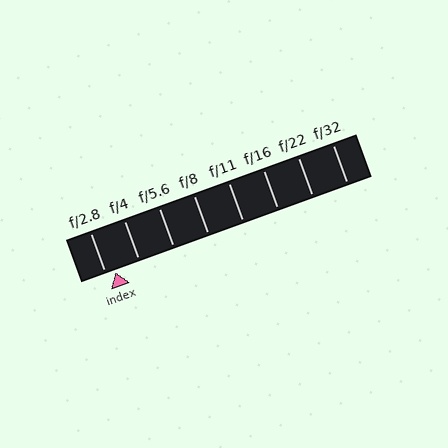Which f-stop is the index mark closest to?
The index mark is closest to f/2.8.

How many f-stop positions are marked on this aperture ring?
There are 8 f-stop positions marked.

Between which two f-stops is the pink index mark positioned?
The index mark is between f/2.8 and f/4.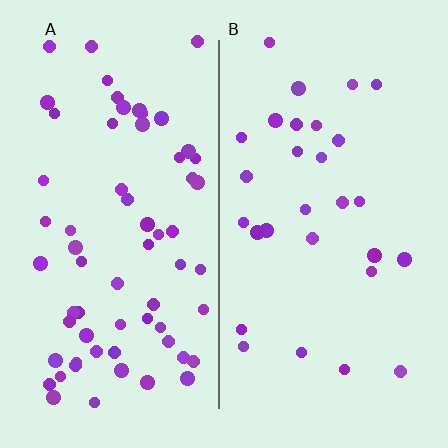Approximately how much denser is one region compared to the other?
Approximately 2.3× — region A over region B.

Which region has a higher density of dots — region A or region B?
A (the left).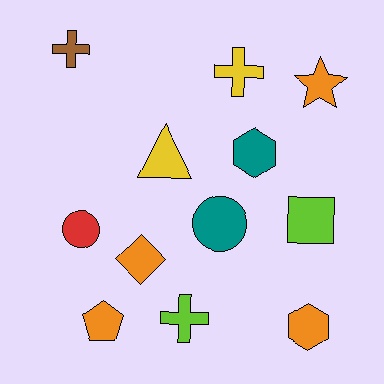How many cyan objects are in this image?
There are no cyan objects.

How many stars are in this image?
There is 1 star.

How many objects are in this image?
There are 12 objects.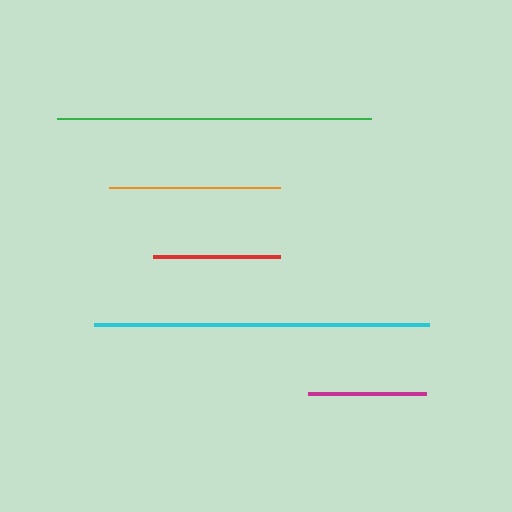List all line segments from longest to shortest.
From longest to shortest: cyan, green, orange, red, magenta.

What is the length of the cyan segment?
The cyan segment is approximately 335 pixels long.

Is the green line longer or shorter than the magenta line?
The green line is longer than the magenta line.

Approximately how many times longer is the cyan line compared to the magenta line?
The cyan line is approximately 2.8 times the length of the magenta line.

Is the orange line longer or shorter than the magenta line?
The orange line is longer than the magenta line.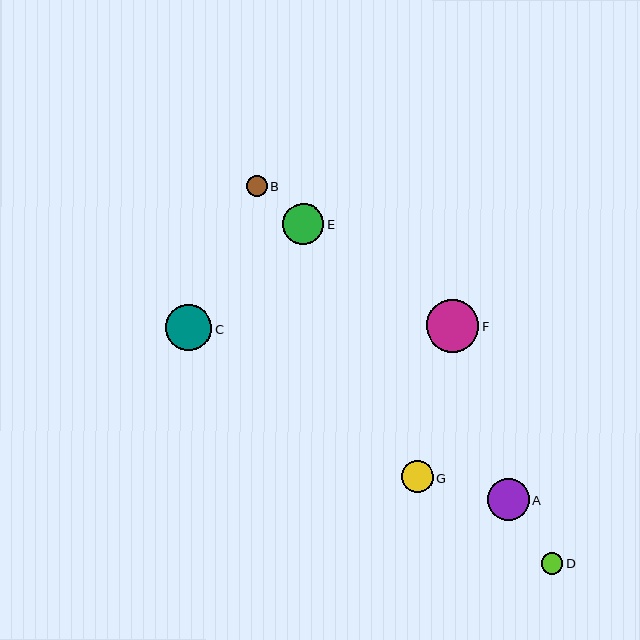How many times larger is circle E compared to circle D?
Circle E is approximately 1.9 times the size of circle D.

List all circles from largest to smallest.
From largest to smallest: F, C, A, E, G, D, B.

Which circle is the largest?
Circle F is the largest with a size of approximately 52 pixels.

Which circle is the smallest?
Circle B is the smallest with a size of approximately 21 pixels.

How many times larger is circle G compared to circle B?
Circle G is approximately 1.5 times the size of circle B.